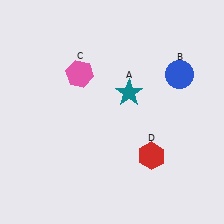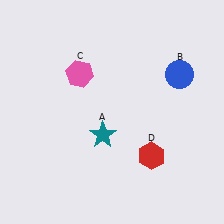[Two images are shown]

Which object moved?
The teal star (A) moved down.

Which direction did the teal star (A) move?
The teal star (A) moved down.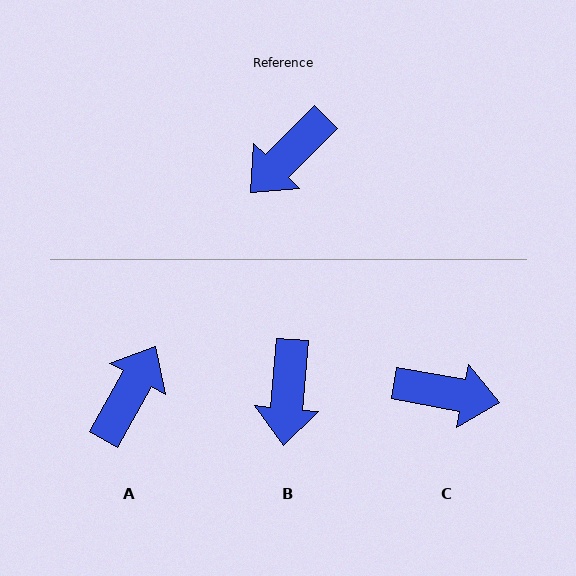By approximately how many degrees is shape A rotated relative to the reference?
Approximately 164 degrees clockwise.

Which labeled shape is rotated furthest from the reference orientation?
A, about 164 degrees away.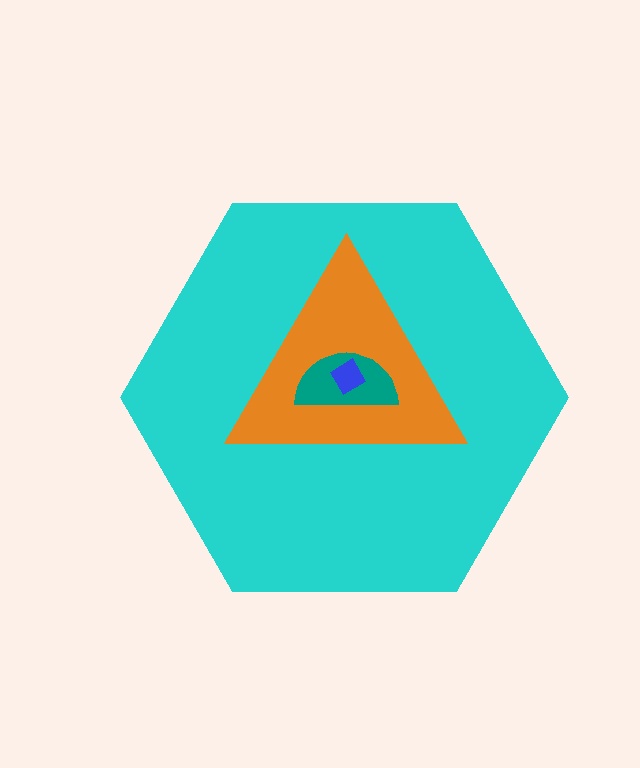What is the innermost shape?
The blue diamond.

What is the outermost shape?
The cyan hexagon.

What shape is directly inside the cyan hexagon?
The orange triangle.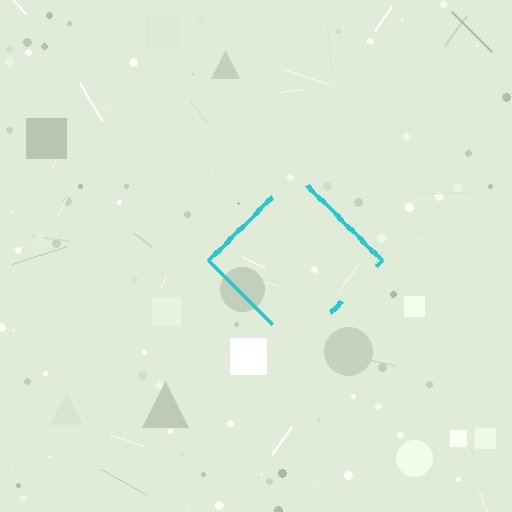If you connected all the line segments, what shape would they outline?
They would outline a diamond.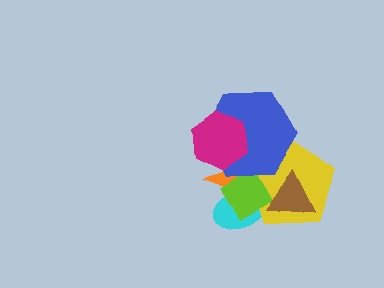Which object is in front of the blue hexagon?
The magenta hexagon is in front of the blue hexagon.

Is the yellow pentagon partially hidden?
Yes, it is partially covered by another shape.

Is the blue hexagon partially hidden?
Yes, it is partially covered by another shape.